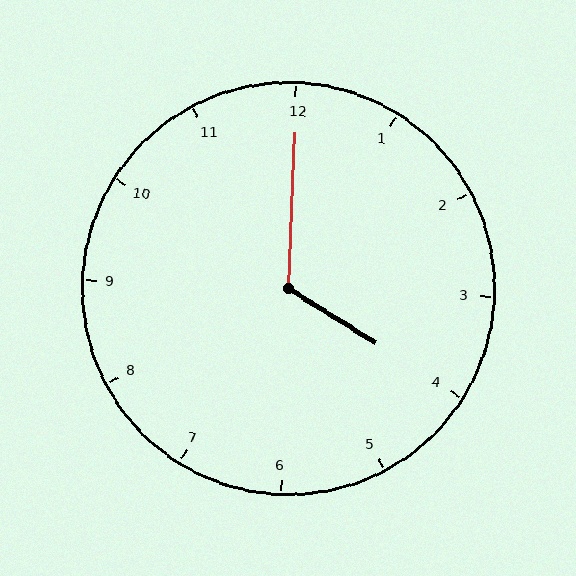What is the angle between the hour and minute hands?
Approximately 120 degrees.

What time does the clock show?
4:00.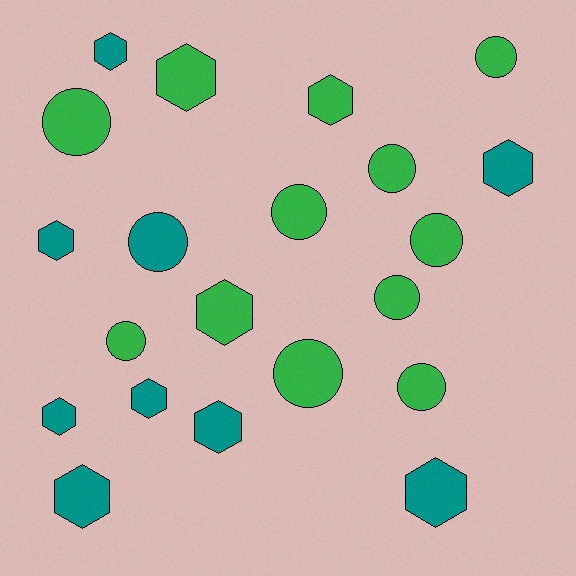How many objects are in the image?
There are 21 objects.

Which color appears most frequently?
Green, with 12 objects.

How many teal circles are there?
There is 1 teal circle.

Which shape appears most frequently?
Hexagon, with 11 objects.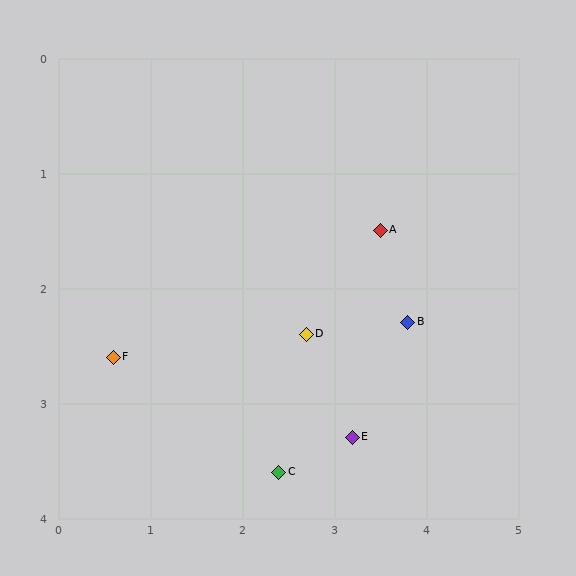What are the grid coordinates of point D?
Point D is at approximately (2.7, 2.4).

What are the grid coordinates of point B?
Point B is at approximately (3.8, 2.3).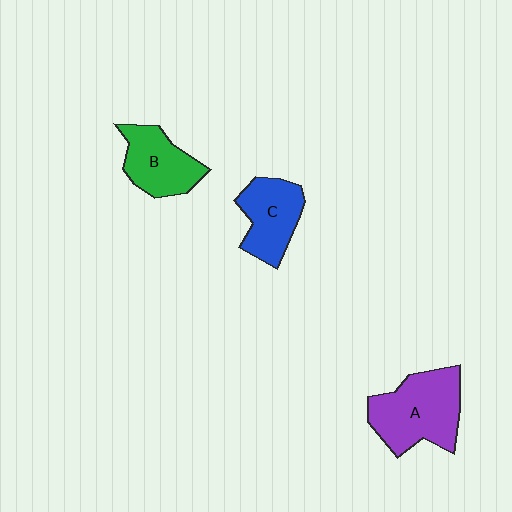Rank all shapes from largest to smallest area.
From largest to smallest: A (purple), B (green), C (blue).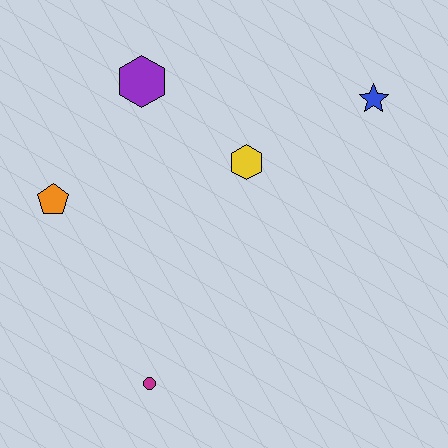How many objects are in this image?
There are 5 objects.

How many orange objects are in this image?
There is 1 orange object.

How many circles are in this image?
There is 1 circle.